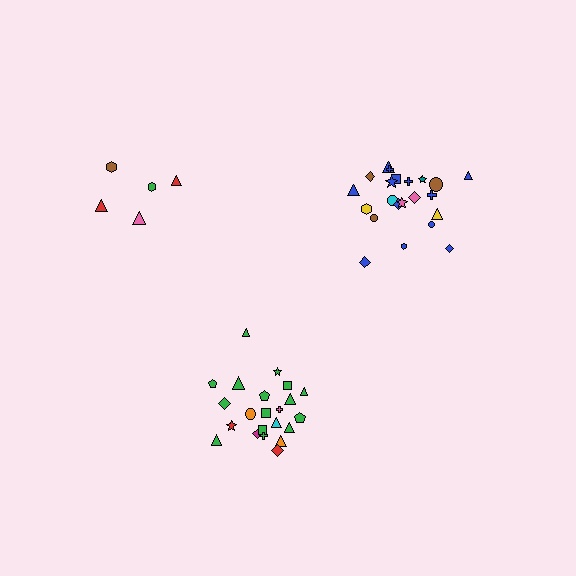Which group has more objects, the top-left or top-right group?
The top-right group.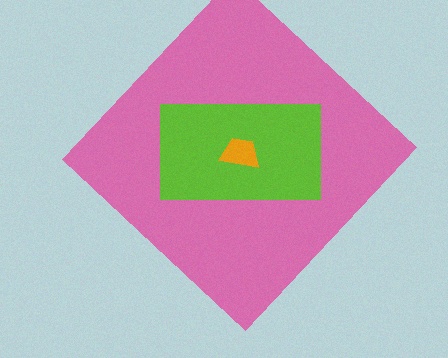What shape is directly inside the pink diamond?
The lime rectangle.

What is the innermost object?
The orange trapezoid.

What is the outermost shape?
The pink diamond.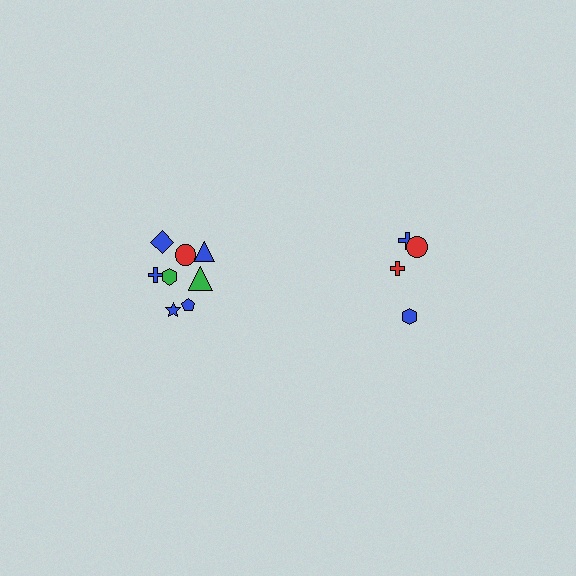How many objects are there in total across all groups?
There are 12 objects.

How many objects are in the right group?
There are 4 objects.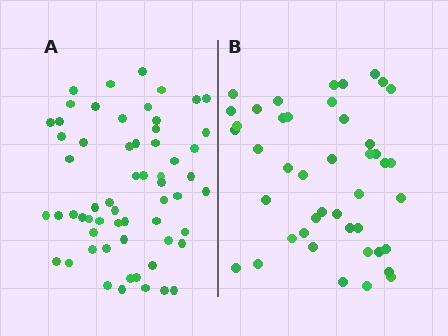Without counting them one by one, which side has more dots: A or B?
Region A (the left region) has more dots.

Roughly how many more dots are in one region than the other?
Region A has approximately 15 more dots than region B.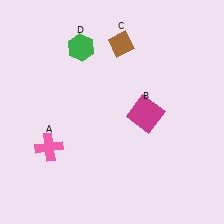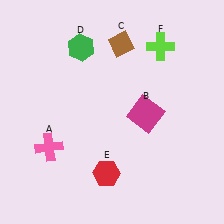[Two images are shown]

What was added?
A red hexagon (E), a lime cross (F) were added in Image 2.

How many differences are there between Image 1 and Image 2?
There are 2 differences between the two images.